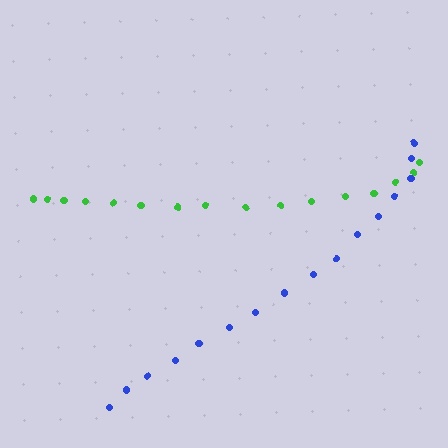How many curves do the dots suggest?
There are 2 distinct paths.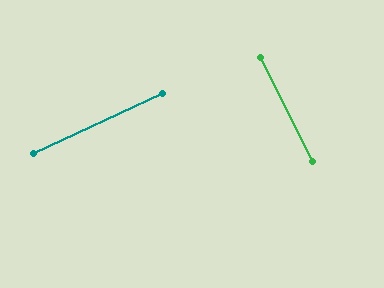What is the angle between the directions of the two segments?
Approximately 88 degrees.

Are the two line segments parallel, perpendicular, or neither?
Perpendicular — they meet at approximately 88°.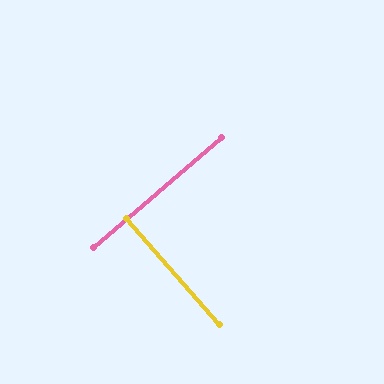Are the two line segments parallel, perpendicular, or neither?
Perpendicular — they meet at approximately 90°.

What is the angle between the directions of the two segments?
Approximately 90 degrees.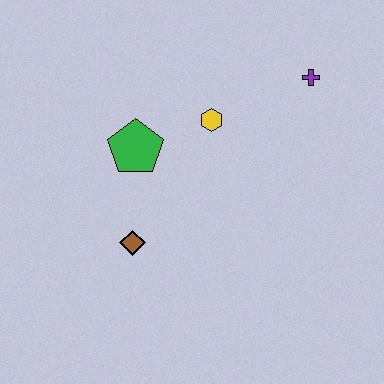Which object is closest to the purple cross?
The yellow hexagon is closest to the purple cross.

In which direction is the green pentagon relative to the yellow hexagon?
The green pentagon is to the left of the yellow hexagon.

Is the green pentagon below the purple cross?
Yes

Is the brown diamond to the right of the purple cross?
No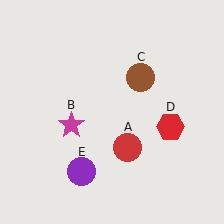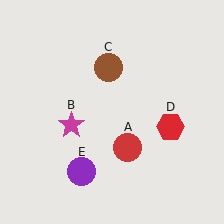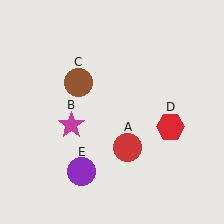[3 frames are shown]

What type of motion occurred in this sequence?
The brown circle (object C) rotated counterclockwise around the center of the scene.